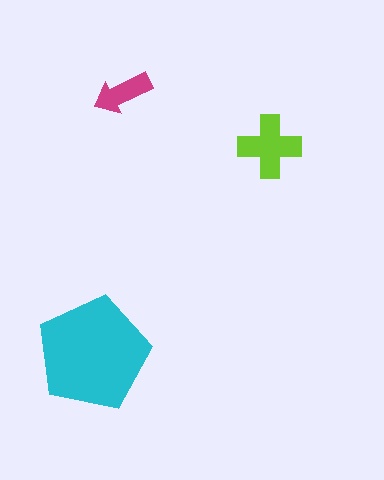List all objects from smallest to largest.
The magenta arrow, the lime cross, the cyan pentagon.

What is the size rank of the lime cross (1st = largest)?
2nd.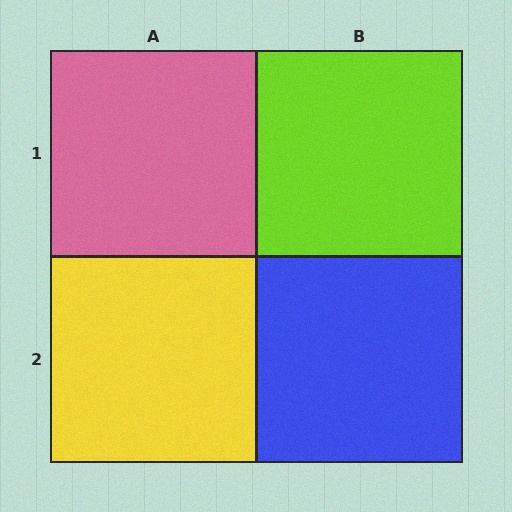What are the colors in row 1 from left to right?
Pink, lime.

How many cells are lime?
1 cell is lime.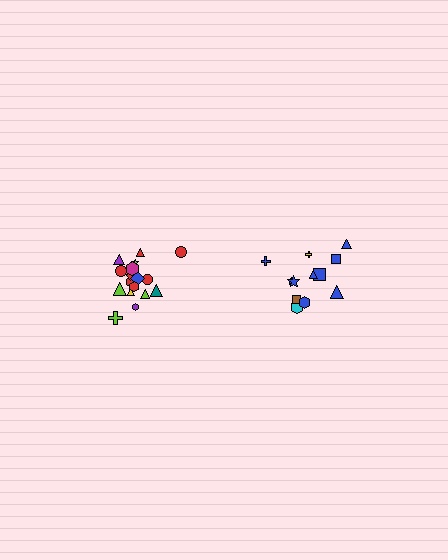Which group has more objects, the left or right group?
The left group.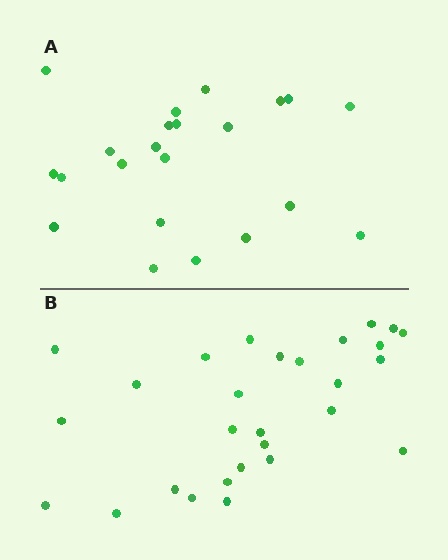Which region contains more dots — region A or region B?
Region B (the bottom region) has more dots.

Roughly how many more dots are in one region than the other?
Region B has about 6 more dots than region A.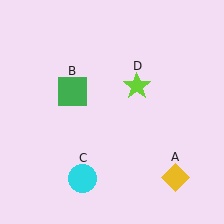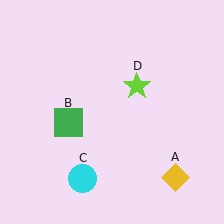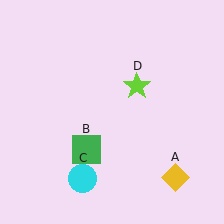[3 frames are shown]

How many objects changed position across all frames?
1 object changed position: green square (object B).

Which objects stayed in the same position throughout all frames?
Yellow diamond (object A) and cyan circle (object C) and lime star (object D) remained stationary.